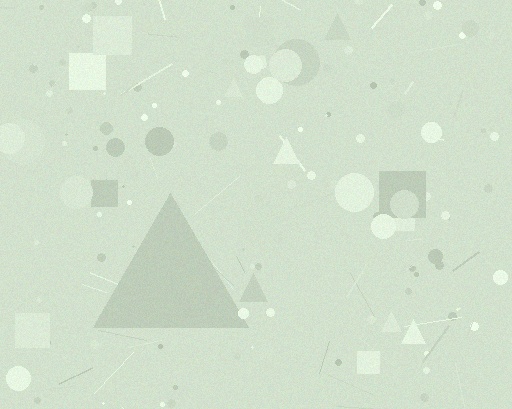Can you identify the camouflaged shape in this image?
The camouflaged shape is a triangle.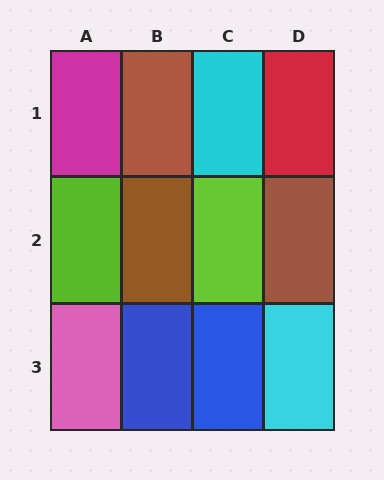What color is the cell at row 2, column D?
Brown.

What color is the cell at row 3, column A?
Pink.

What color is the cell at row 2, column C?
Lime.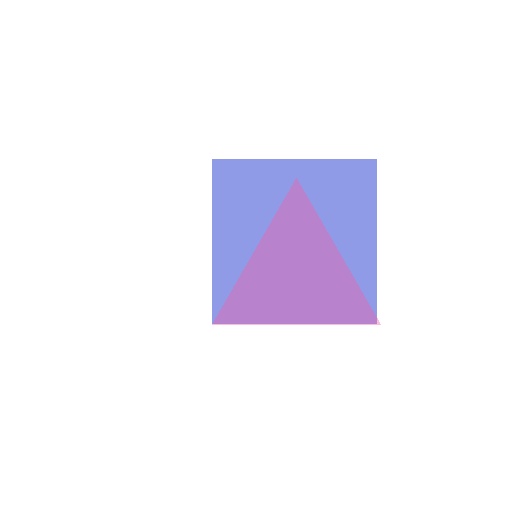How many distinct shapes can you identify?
There are 2 distinct shapes: a blue square, a pink triangle.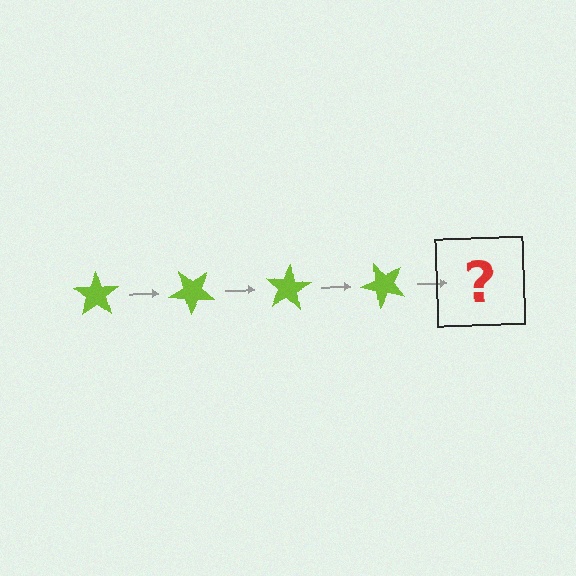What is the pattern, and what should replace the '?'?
The pattern is that the star rotates 40 degrees each step. The '?' should be a lime star rotated 160 degrees.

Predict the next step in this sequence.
The next step is a lime star rotated 160 degrees.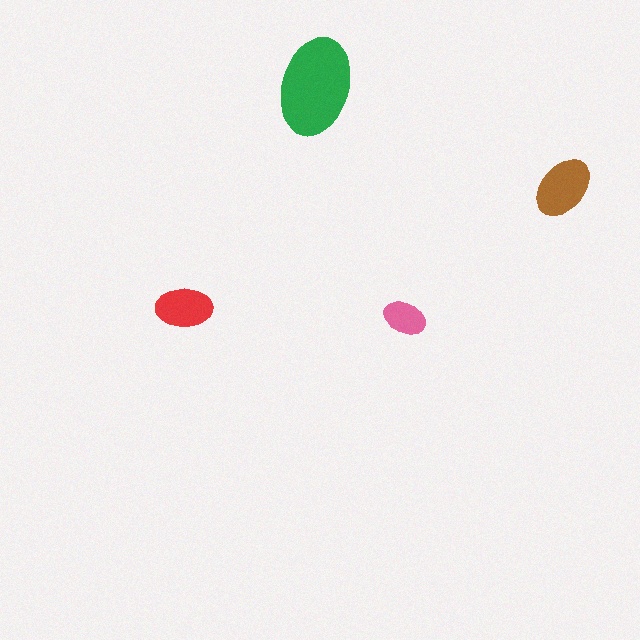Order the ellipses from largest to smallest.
the green one, the brown one, the red one, the pink one.